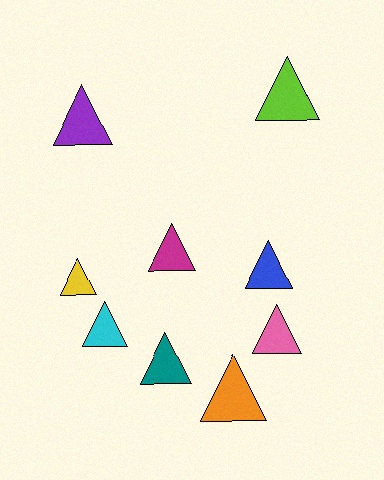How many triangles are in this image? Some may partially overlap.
There are 9 triangles.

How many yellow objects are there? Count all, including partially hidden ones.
There is 1 yellow object.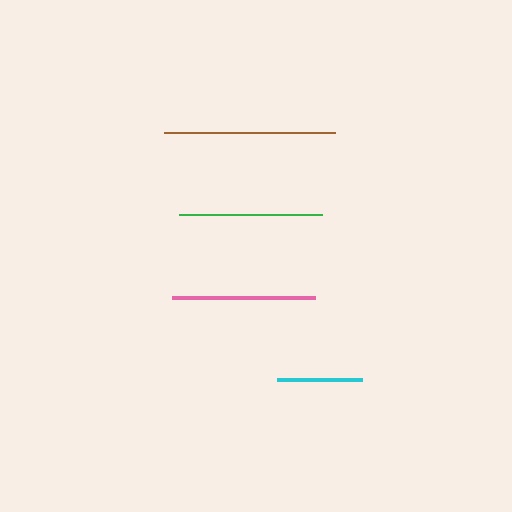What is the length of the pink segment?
The pink segment is approximately 142 pixels long.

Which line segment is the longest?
The brown line is the longest at approximately 170 pixels.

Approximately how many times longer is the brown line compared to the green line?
The brown line is approximately 1.2 times the length of the green line.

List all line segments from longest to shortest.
From longest to shortest: brown, green, pink, cyan.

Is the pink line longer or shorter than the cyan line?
The pink line is longer than the cyan line.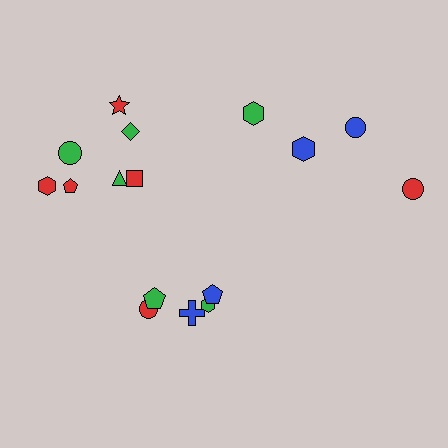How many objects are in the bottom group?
There are 5 objects.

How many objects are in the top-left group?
There are 7 objects.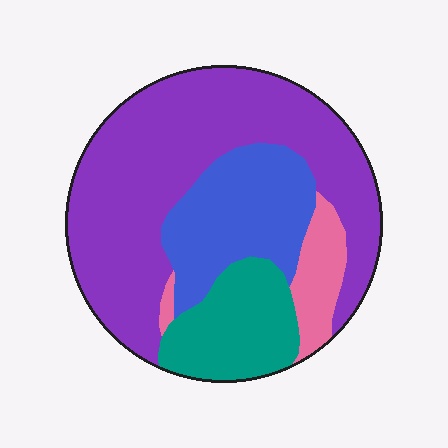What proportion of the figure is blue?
Blue takes up between a sixth and a third of the figure.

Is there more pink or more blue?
Blue.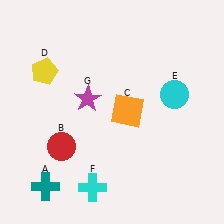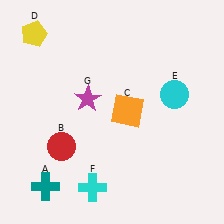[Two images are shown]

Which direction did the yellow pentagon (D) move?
The yellow pentagon (D) moved up.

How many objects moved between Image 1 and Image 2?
1 object moved between the two images.